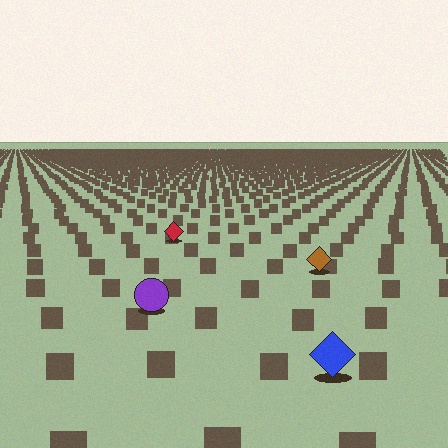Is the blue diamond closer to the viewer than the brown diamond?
Yes. The blue diamond is closer — you can tell from the texture gradient: the ground texture is coarser near it.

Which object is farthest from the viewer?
The red diamond is farthest from the viewer. It appears smaller and the ground texture around it is denser.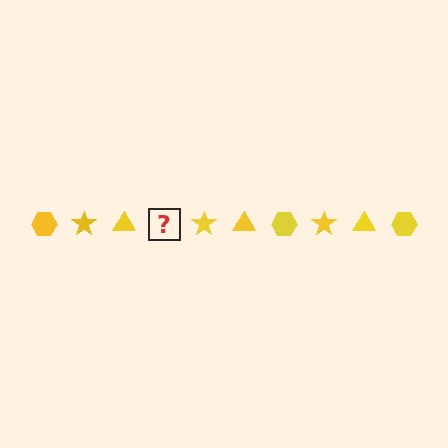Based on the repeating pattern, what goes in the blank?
The blank should be a yellow hexagon.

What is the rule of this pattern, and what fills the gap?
The rule is that the pattern cycles through hexagon, star, triangle shapes in yellow. The gap should be filled with a yellow hexagon.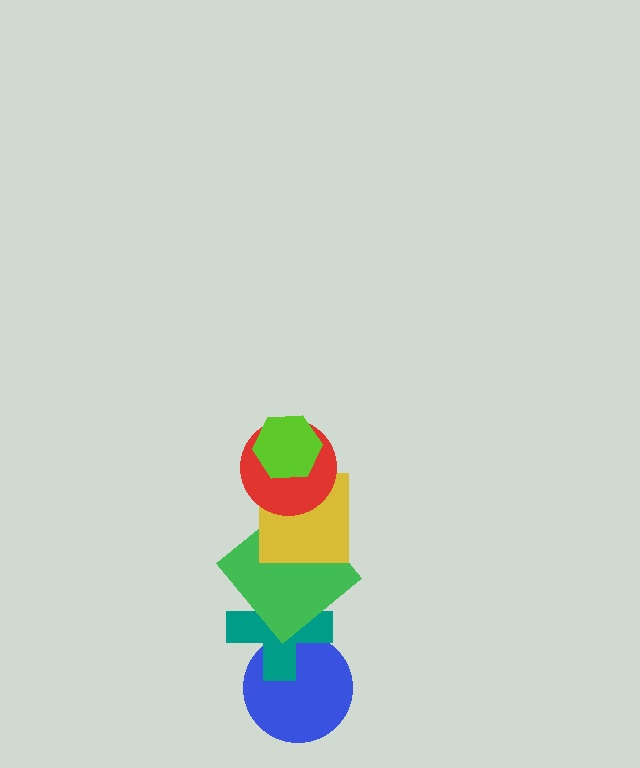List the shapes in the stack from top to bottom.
From top to bottom: the lime hexagon, the red circle, the yellow square, the green diamond, the teal cross, the blue circle.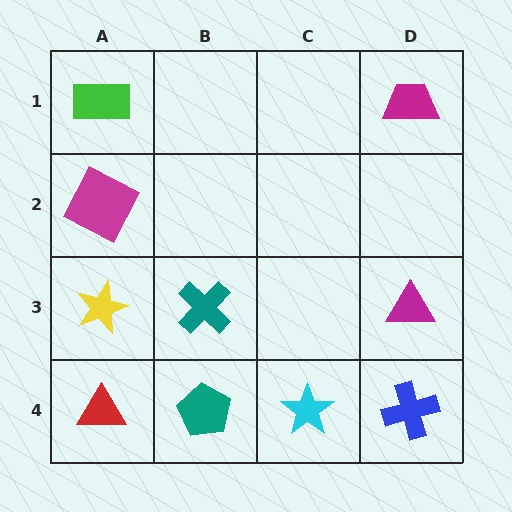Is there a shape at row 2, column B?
No, that cell is empty.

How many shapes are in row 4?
4 shapes.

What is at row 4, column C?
A cyan star.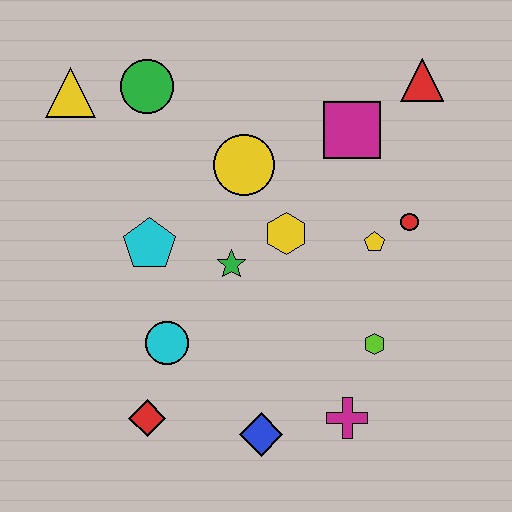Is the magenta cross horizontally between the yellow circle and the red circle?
Yes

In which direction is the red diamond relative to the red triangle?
The red diamond is below the red triangle.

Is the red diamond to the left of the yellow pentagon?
Yes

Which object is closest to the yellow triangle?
The green circle is closest to the yellow triangle.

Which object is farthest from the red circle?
The yellow triangle is farthest from the red circle.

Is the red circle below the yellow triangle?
Yes